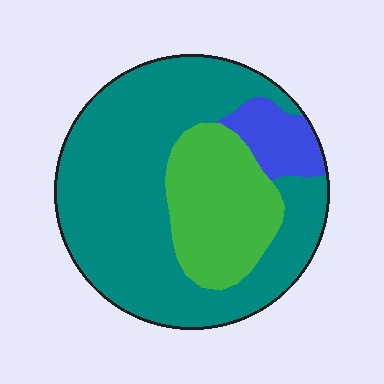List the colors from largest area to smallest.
From largest to smallest: teal, green, blue.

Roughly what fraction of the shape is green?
Green covers 24% of the shape.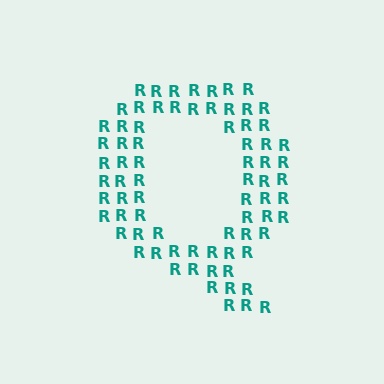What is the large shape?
The large shape is the letter Q.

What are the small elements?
The small elements are letter R's.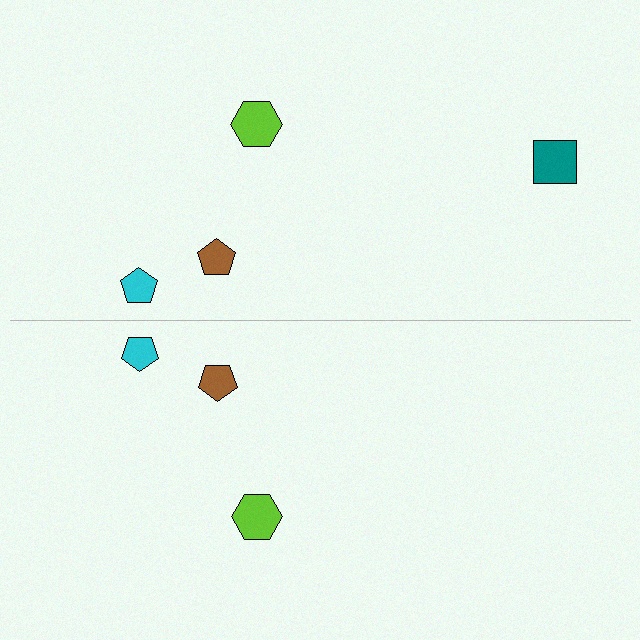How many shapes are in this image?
There are 7 shapes in this image.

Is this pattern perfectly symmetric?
No, the pattern is not perfectly symmetric. A teal square is missing from the bottom side.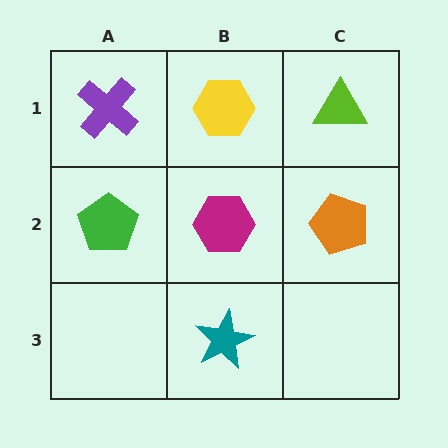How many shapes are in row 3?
1 shape.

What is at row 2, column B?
A magenta hexagon.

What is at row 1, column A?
A purple cross.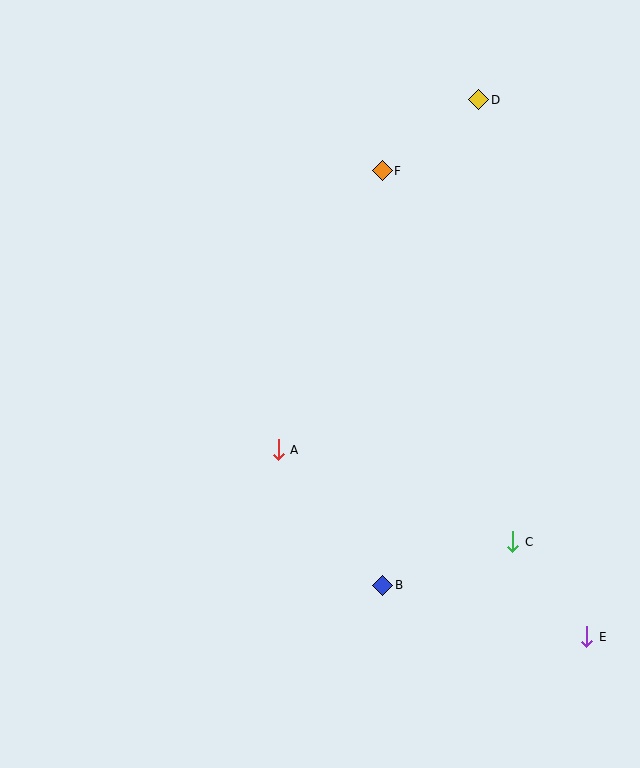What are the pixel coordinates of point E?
Point E is at (587, 637).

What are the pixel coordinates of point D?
Point D is at (479, 100).